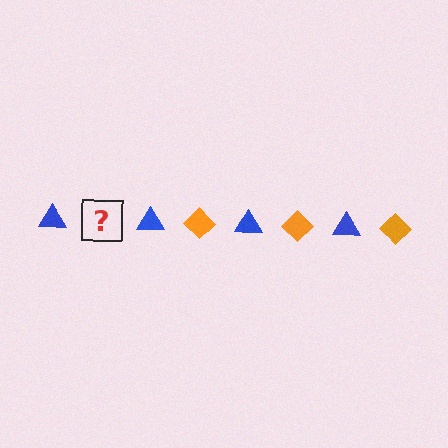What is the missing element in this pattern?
The missing element is an orange diamond.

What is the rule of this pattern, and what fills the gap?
The rule is that the pattern alternates between blue triangle and orange diamond. The gap should be filled with an orange diamond.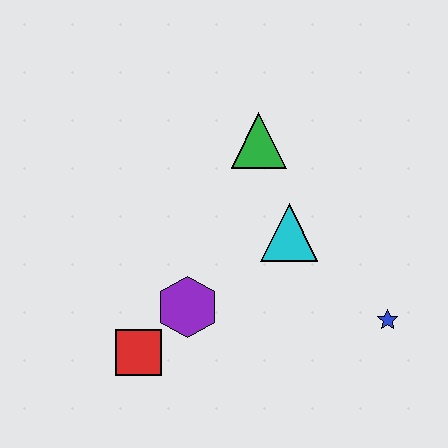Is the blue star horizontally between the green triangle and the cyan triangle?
No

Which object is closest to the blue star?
The cyan triangle is closest to the blue star.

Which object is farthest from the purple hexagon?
The blue star is farthest from the purple hexagon.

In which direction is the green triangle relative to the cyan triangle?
The green triangle is above the cyan triangle.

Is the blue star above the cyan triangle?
No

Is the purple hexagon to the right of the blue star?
No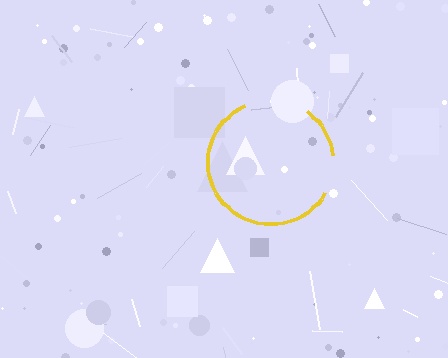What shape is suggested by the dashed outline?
The dashed outline suggests a circle.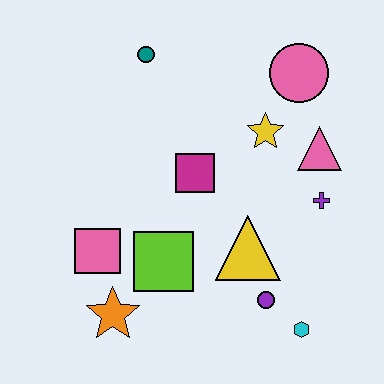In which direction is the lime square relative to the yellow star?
The lime square is below the yellow star.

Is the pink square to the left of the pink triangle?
Yes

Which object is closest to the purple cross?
The pink triangle is closest to the purple cross.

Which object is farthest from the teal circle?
The cyan hexagon is farthest from the teal circle.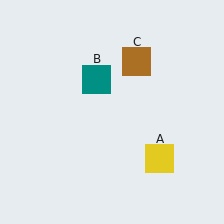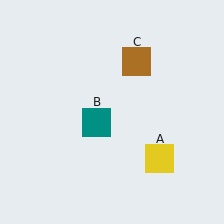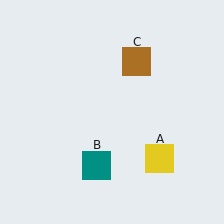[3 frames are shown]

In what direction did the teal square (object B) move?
The teal square (object B) moved down.